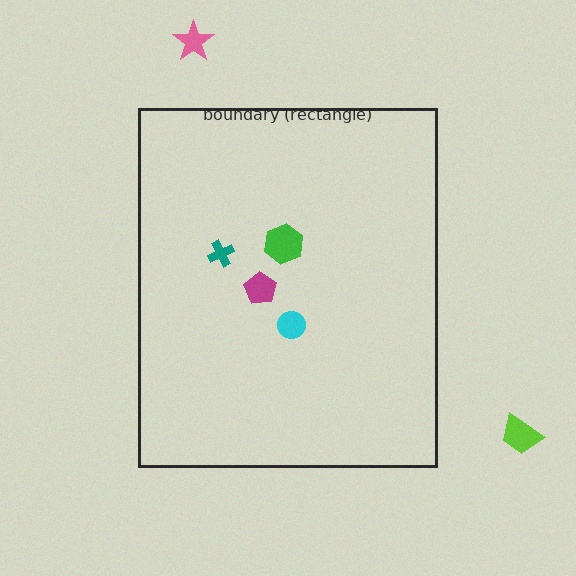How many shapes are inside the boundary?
4 inside, 2 outside.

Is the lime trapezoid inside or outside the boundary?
Outside.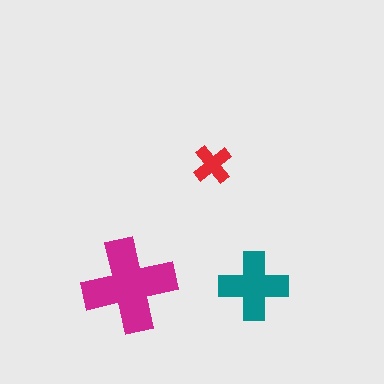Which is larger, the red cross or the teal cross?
The teal one.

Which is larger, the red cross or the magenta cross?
The magenta one.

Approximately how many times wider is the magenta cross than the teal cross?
About 1.5 times wider.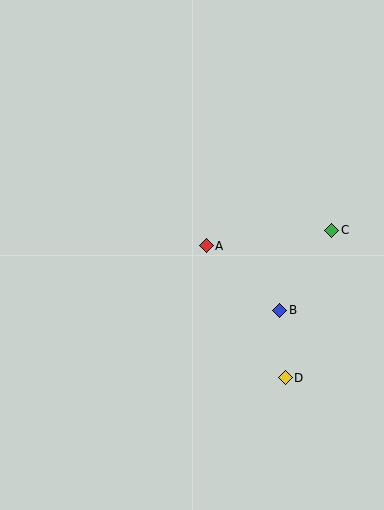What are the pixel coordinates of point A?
Point A is at (206, 246).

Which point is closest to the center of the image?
Point A at (206, 246) is closest to the center.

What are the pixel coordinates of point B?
Point B is at (280, 310).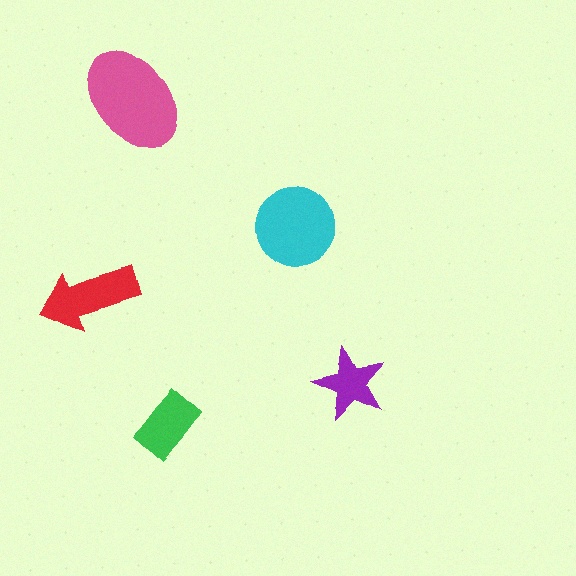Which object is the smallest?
The purple star.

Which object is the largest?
The pink ellipse.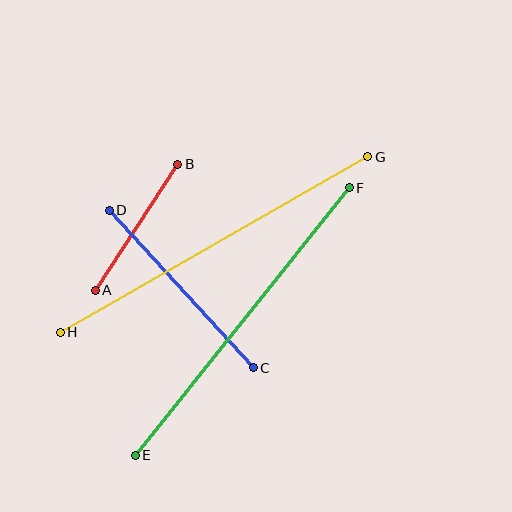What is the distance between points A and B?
The distance is approximately 150 pixels.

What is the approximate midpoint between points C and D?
The midpoint is at approximately (181, 289) pixels.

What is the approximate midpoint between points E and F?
The midpoint is at approximately (242, 322) pixels.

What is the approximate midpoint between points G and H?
The midpoint is at approximately (214, 244) pixels.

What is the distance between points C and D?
The distance is approximately 213 pixels.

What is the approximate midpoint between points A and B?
The midpoint is at approximately (137, 227) pixels.